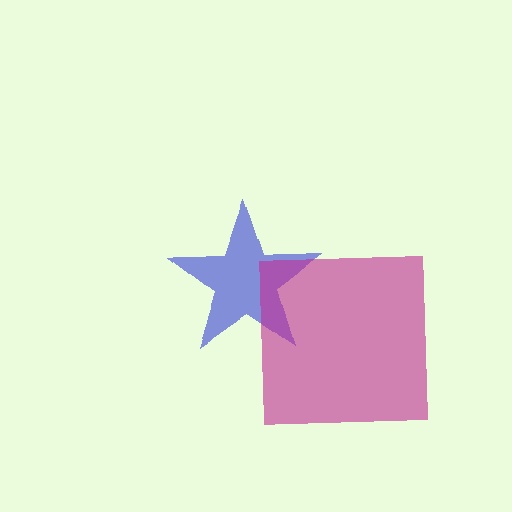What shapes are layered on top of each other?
The layered shapes are: a blue star, a magenta square.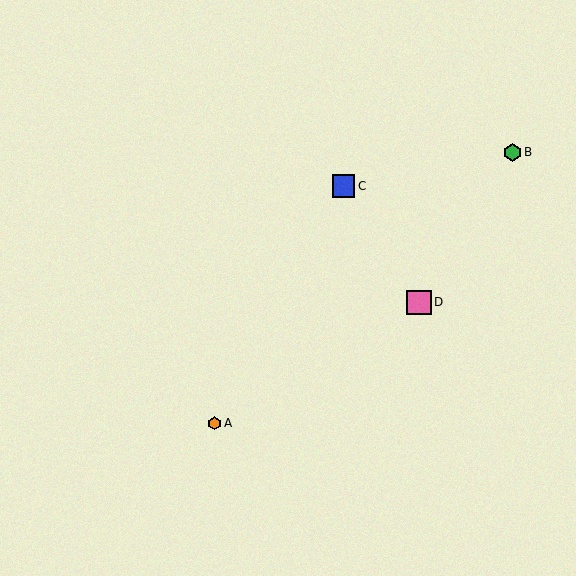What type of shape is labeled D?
Shape D is a pink square.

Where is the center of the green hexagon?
The center of the green hexagon is at (513, 152).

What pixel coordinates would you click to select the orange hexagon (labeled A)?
Click at (215, 423) to select the orange hexagon A.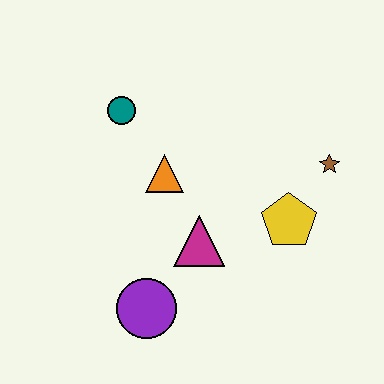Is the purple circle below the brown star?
Yes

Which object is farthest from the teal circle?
The brown star is farthest from the teal circle.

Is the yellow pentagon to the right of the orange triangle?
Yes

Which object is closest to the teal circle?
The orange triangle is closest to the teal circle.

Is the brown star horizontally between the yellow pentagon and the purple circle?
No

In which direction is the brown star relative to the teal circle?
The brown star is to the right of the teal circle.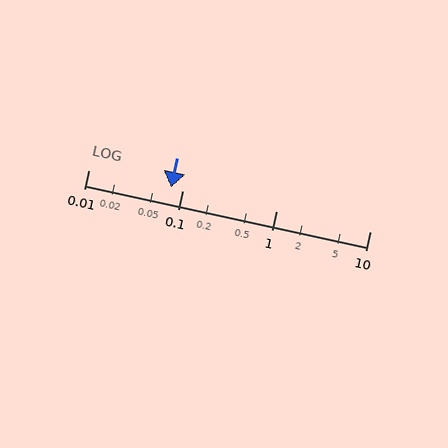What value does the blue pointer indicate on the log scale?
The pointer indicates approximately 0.076.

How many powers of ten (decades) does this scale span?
The scale spans 3 decades, from 0.01 to 10.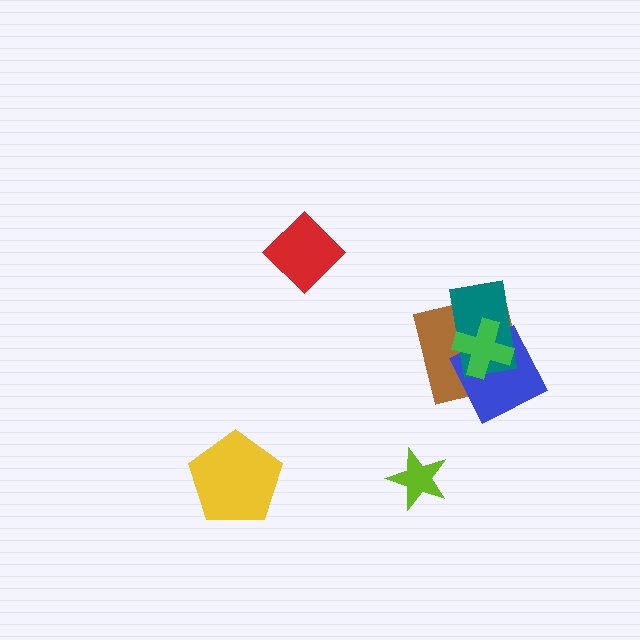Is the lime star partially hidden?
No, no other shape covers it.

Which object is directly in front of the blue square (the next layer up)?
The teal rectangle is directly in front of the blue square.